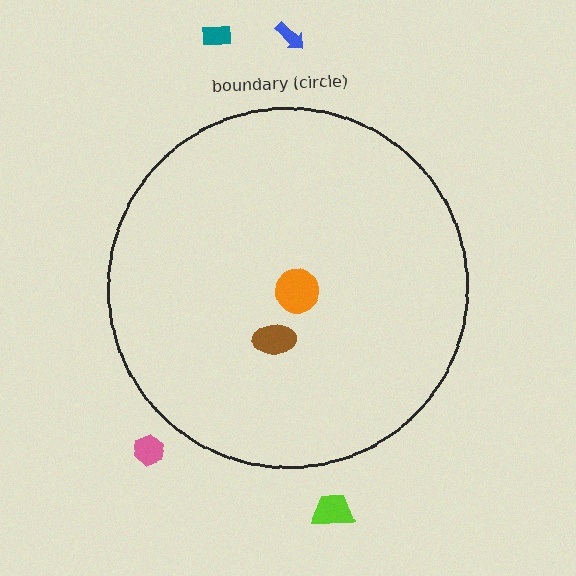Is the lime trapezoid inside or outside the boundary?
Outside.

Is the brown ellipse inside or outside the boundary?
Inside.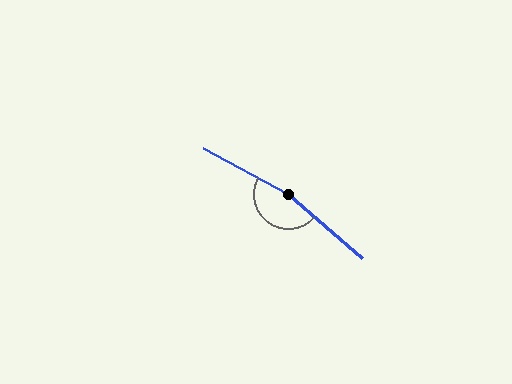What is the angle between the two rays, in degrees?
Approximately 168 degrees.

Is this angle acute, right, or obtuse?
It is obtuse.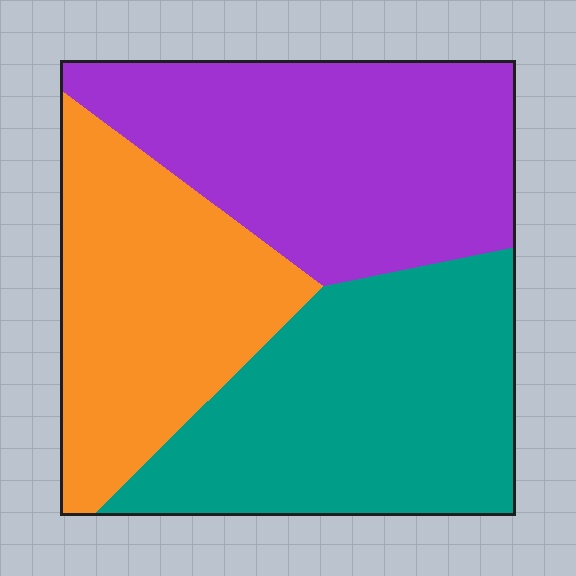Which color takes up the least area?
Orange, at roughly 30%.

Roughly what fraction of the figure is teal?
Teal takes up about three eighths (3/8) of the figure.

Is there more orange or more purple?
Purple.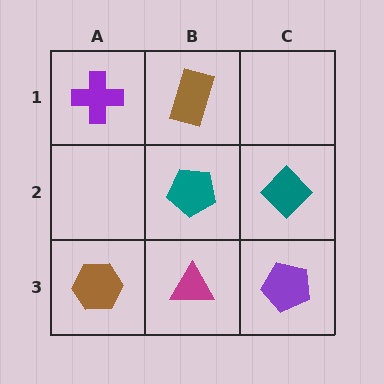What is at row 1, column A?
A purple cross.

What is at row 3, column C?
A purple pentagon.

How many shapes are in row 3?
3 shapes.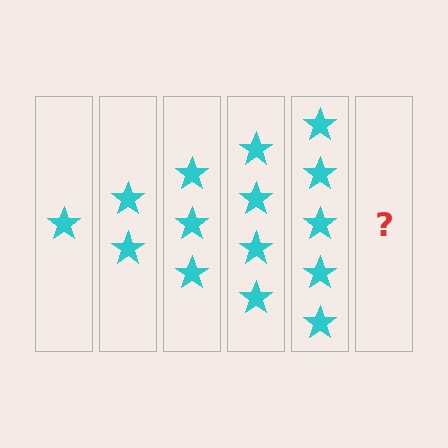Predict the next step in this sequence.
The next step is 6 stars.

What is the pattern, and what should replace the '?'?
The pattern is that each step adds one more star. The '?' should be 6 stars.